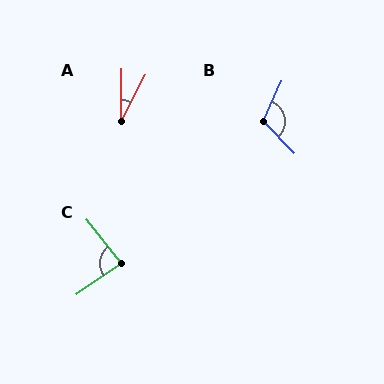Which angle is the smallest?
A, at approximately 27 degrees.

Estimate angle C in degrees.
Approximately 86 degrees.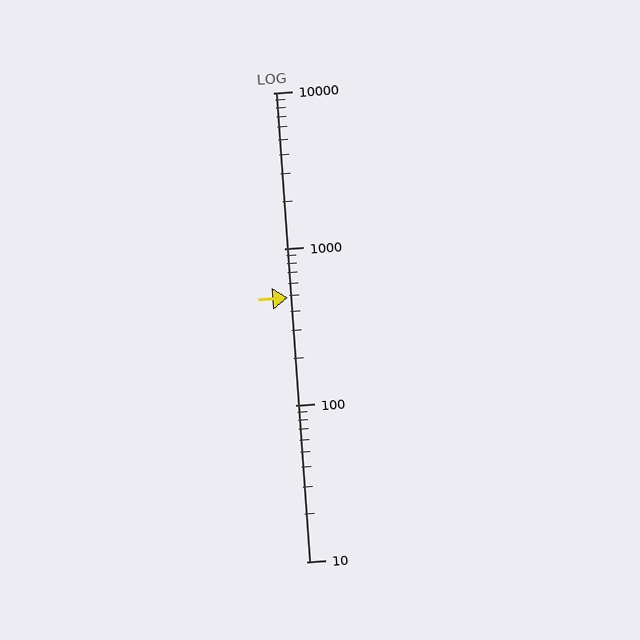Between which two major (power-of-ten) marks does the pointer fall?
The pointer is between 100 and 1000.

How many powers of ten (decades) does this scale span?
The scale spans 3 decades, from 10 to 10000.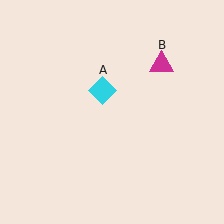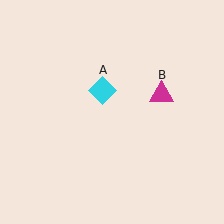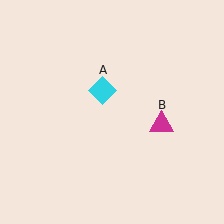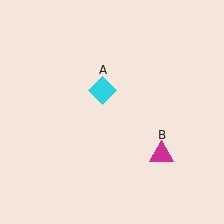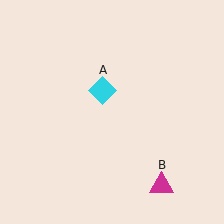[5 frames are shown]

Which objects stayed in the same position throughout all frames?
Cyan diamond (object A) remained stationary.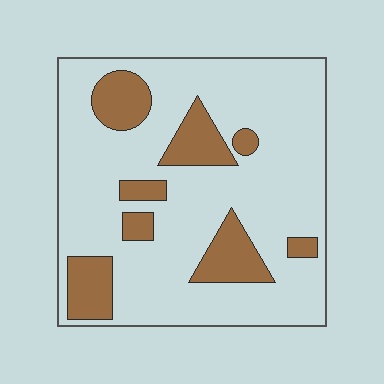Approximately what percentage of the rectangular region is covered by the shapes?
Approximately 20%.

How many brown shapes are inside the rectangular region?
8.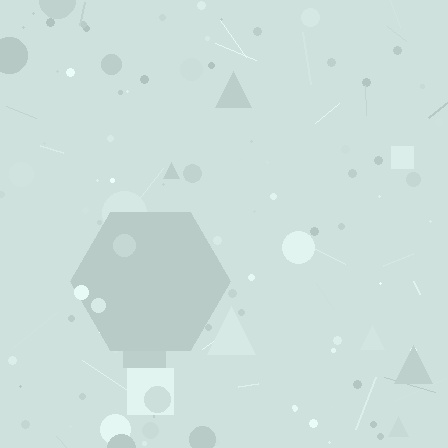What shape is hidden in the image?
A hexagon is hidden in the image.